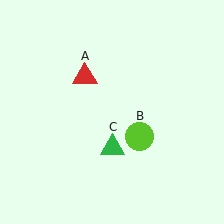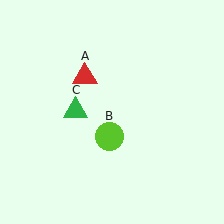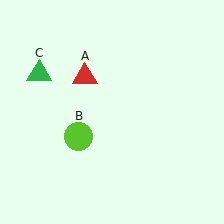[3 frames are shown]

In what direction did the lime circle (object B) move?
The lime circle (object B) moved left.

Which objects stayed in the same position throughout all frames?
Red triangle (object A) remained stationary.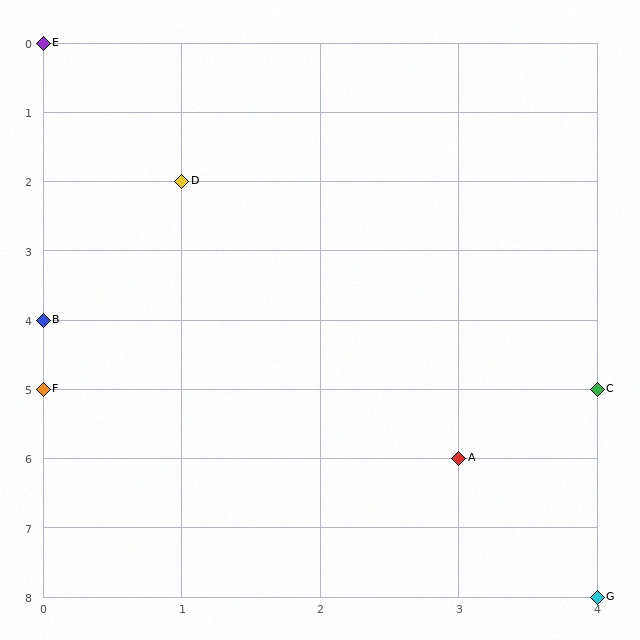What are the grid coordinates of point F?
Point F is at grid coordinates (0, 5).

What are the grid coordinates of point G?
Point G is at grid coordinates (4, 8).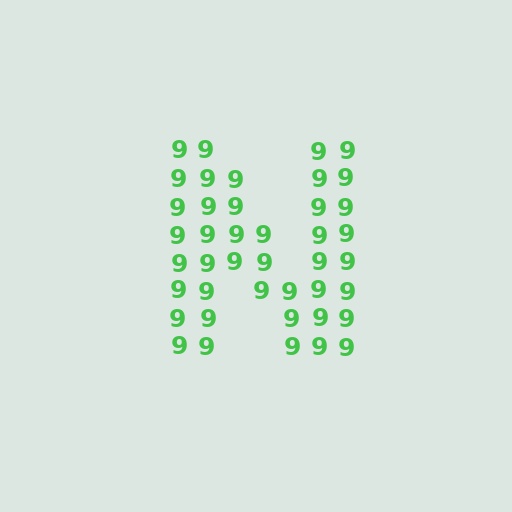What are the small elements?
The small elements are digit 9's.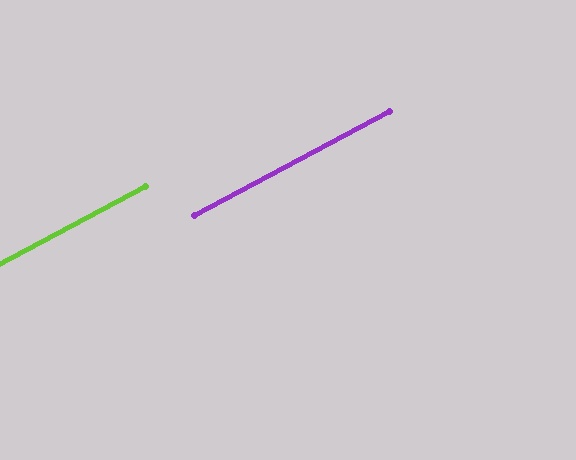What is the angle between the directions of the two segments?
Approximately 0 degrees.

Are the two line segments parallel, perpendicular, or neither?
Parallel — their directions differ by only 0.3°.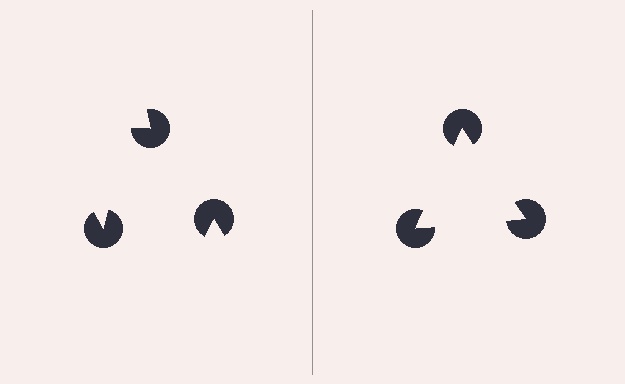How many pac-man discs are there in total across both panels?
6 — 3 on each side.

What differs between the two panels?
The pac-man discs are positioned identically on both sides; only the wedge orientations differ. On the right they align to a triangle; on the left they are misaligned.